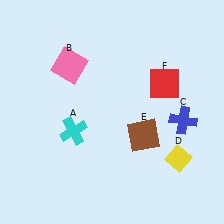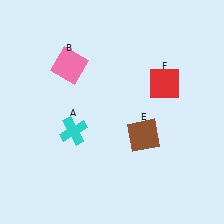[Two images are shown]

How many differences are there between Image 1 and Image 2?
There are 2 differences between the two images.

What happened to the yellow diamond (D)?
The yellow diamond (D) was removed in Image 2. It was in the bottom-right area of Image 1.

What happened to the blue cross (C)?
The blue cross (C) was removed in Image 2. It was in the bottom-right area of Image 1.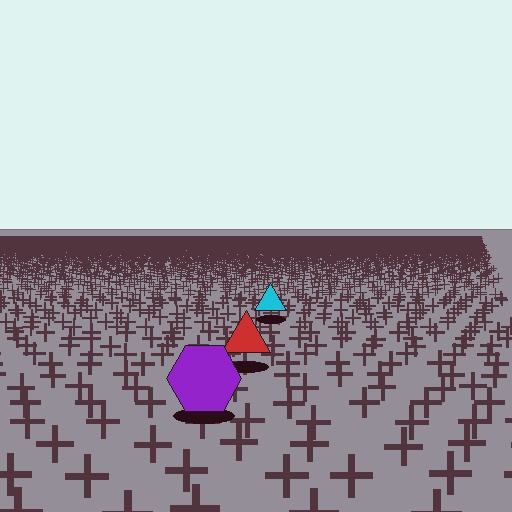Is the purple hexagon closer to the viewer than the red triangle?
Yes. The purple hexagon is closer — you can tell from the texture gradient: the ground texture is coarser near it.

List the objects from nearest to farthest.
From nearest to farthest: the purple hexagon, the red triangle, the cyan triangle.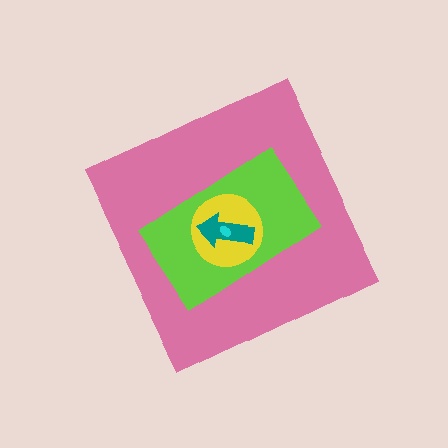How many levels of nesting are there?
5.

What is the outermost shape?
The pink diamond.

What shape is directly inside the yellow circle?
The teal arrow.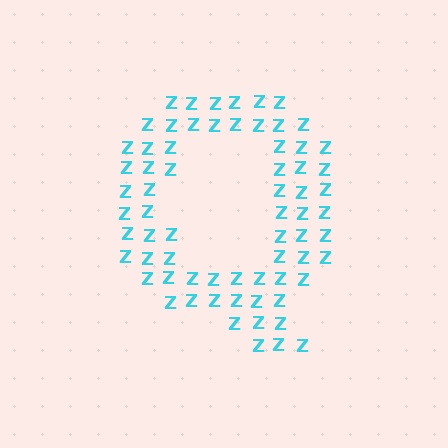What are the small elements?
The small elements are letter Z's.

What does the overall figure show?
The overall figure shows the letter Q.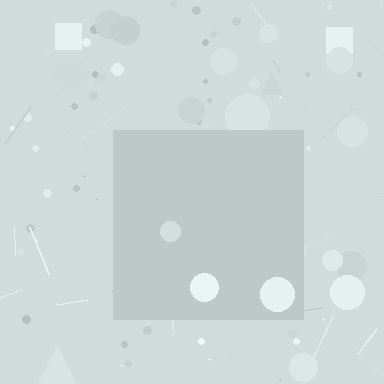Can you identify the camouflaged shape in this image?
The camouflaged shape is a square.